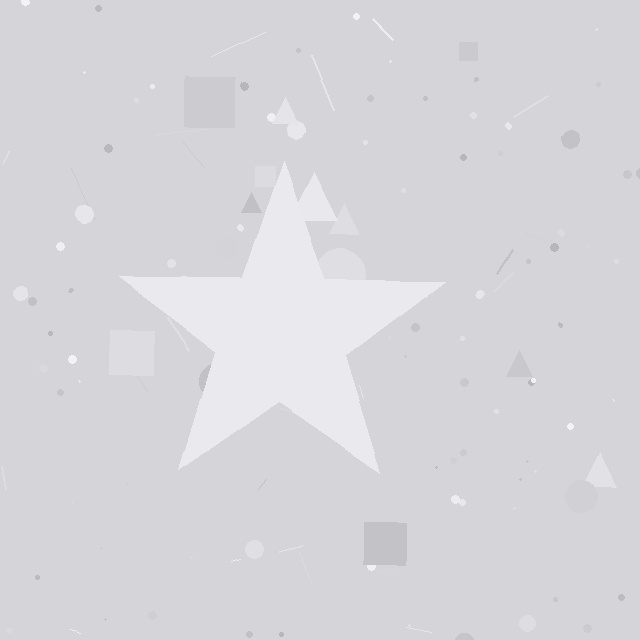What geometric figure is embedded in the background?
A star is embedded in the background.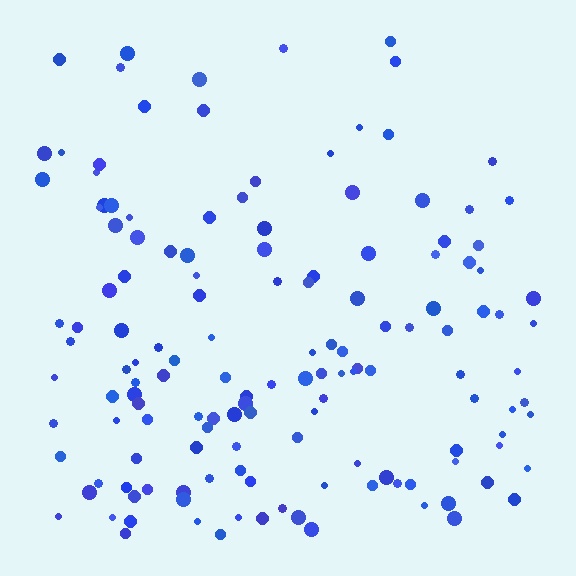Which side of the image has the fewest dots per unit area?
The top.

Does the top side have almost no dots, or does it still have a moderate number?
Still a moderate number, just noticeably fewer than the bottom.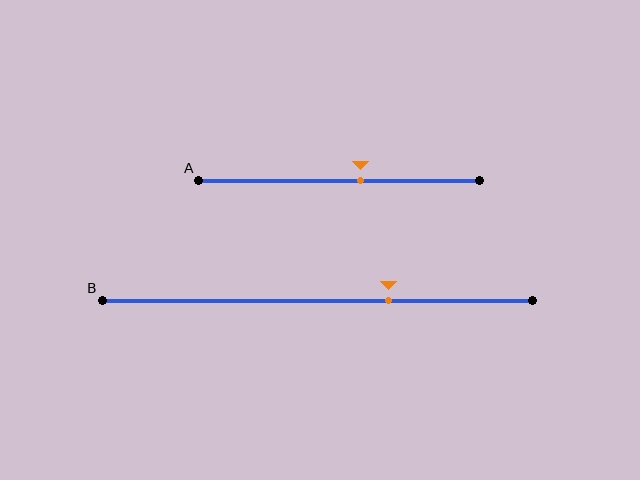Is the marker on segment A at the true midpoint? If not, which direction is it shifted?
No, the marker on segment A is shifted to the right by about 7% of the segment length.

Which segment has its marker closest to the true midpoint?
Segment A has its marker closest to the true midpoint.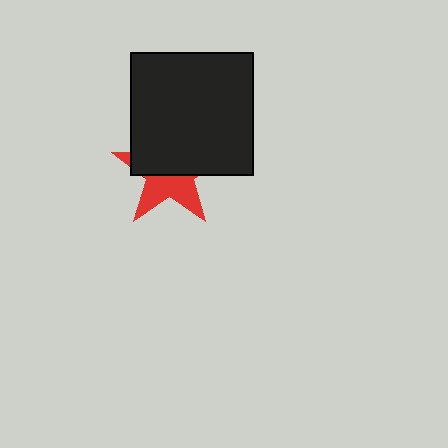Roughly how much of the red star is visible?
A small part of it is visible (roughly 43%).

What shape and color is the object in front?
The object in front is a black square.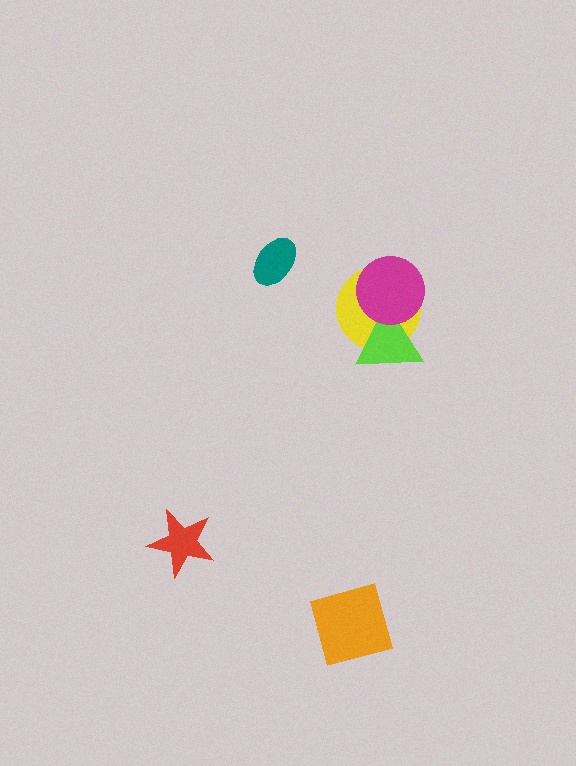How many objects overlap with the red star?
0 objects overlap with the red star.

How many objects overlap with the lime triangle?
2 objects overlap with the lime triangle.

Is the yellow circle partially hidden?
Yes, it is partially covered by another shape.